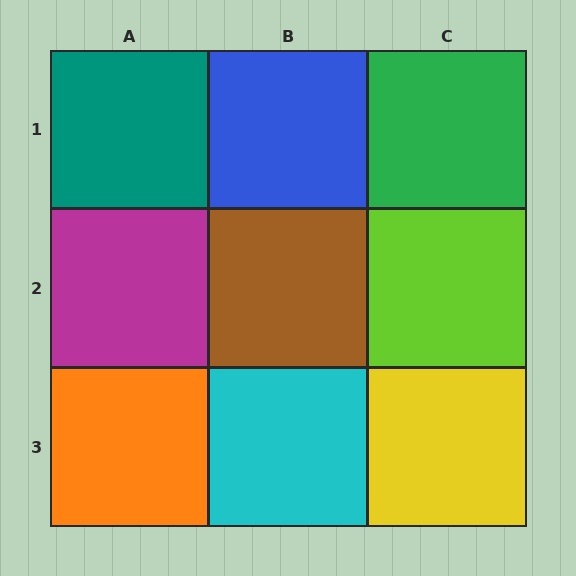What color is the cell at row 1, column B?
Blue.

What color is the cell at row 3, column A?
Orange.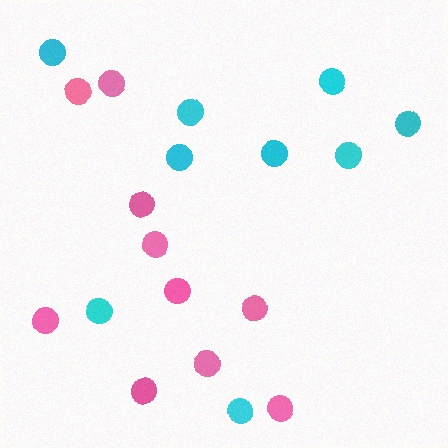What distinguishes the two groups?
There are 2 groups: one group of cyan circles (9) and one group of pink circles (10).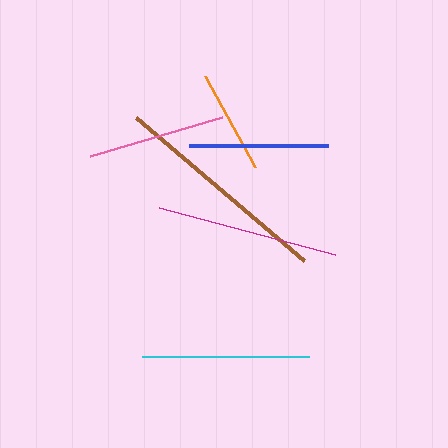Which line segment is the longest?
The brown line is the longest at approximately 221 pixels.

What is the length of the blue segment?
The blue segment is approximately 139 pixels long.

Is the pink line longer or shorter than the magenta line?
The magenta line is longer than the pink line.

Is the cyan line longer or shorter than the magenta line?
The magenta line is longer than the cyan line.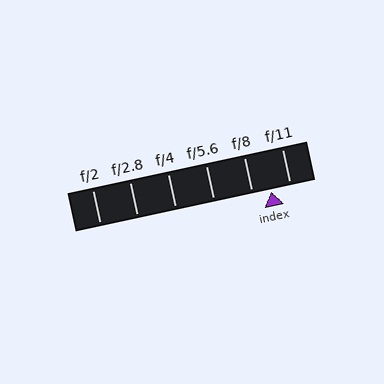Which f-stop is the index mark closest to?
The index mark is closest to f/11.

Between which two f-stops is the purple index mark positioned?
The index mark is between f/8 and f/11.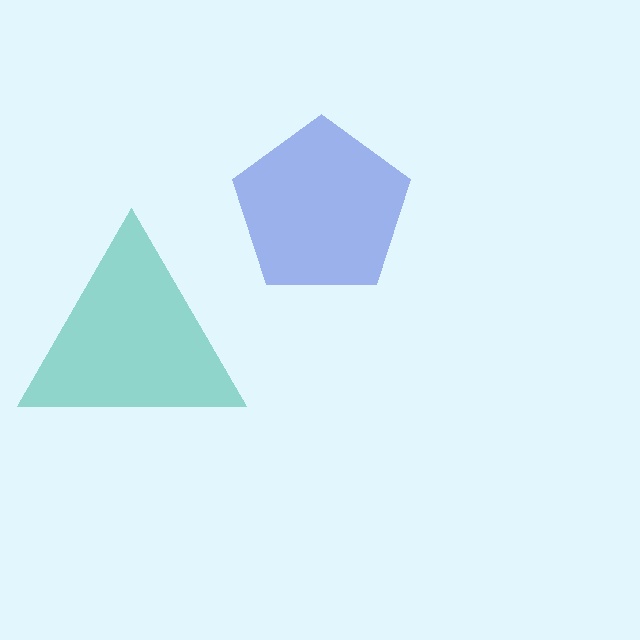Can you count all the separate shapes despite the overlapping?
Yes, there are 2 separate shapes.